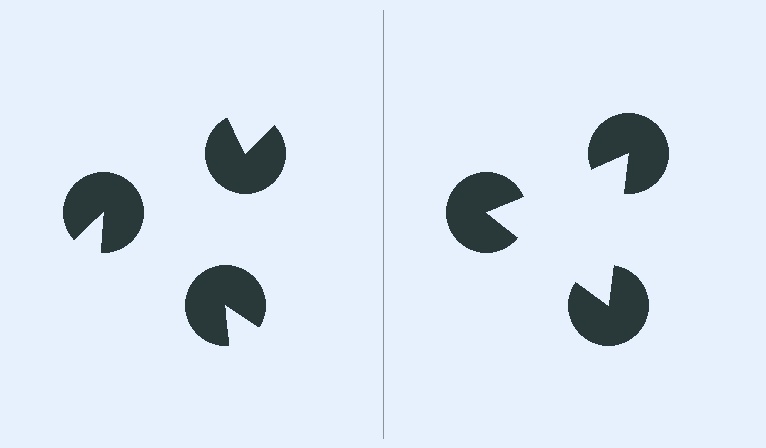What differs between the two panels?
The pac-man discs are positioned identically on both sides; only the wedge orientations differ. On the right they align to a triangle; on the left they are misaligned.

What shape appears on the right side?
An illusory triangle.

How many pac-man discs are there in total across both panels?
6 — 3 on each side.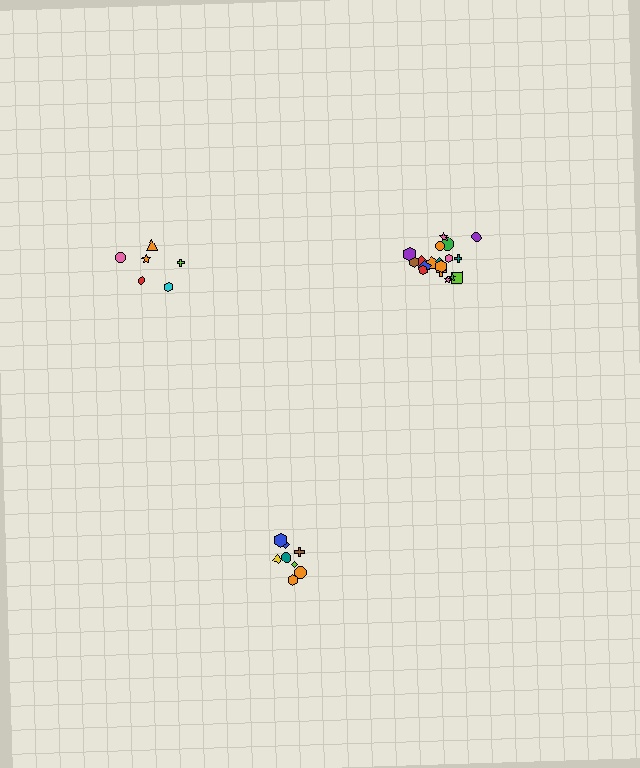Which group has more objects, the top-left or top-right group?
The top-right group.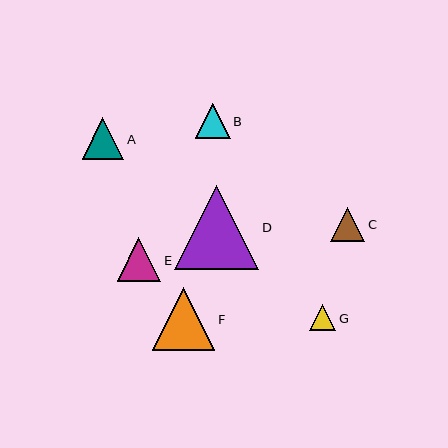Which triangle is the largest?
Triangle D is the largest with a size of approximately 84 pixels.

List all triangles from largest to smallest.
From largest to smallest: D, F, E, A, B, C, G.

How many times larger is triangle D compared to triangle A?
Triangle D is approximately 2.0 times the size of triangle A.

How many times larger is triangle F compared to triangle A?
Triangle F is approximately 1.5 times the size of triangle A.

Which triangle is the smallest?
Triangle G is the smallest with a size of approximately 26 pixels.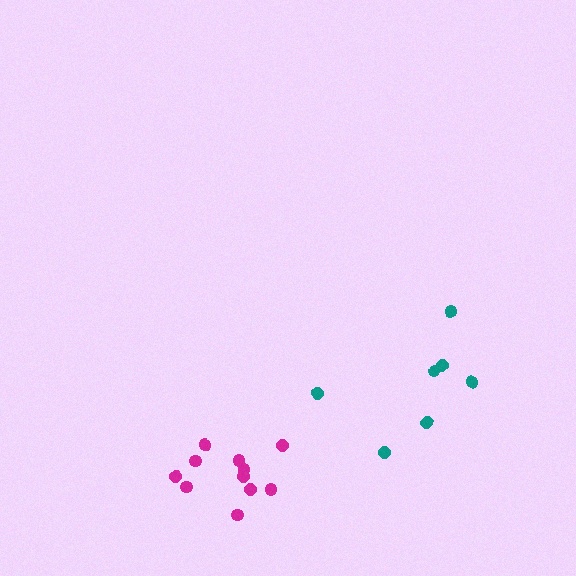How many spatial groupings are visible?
There are 2 spatial groupings.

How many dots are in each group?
Group 1: 11 dots, Group 2: 7 dots (18 total).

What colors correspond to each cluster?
The clusters are colored: magenta, teal.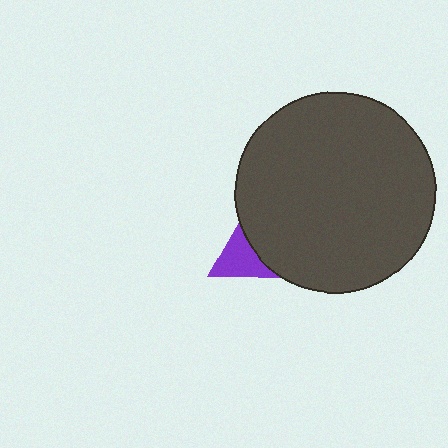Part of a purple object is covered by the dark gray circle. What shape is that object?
It is a triangle.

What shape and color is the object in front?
The object in front is a dark gray circle.